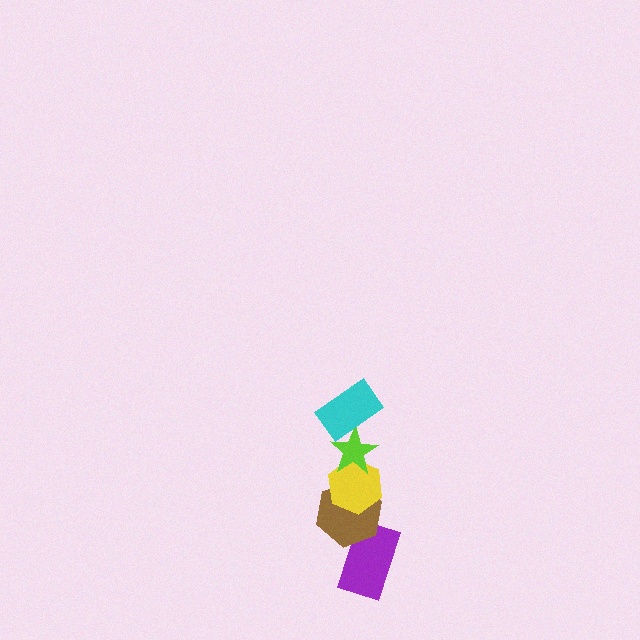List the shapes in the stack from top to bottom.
From top to bottom: the cyan rectangle, the lime star, the yellow hexagon, the brown hexagon, the purple rectangle.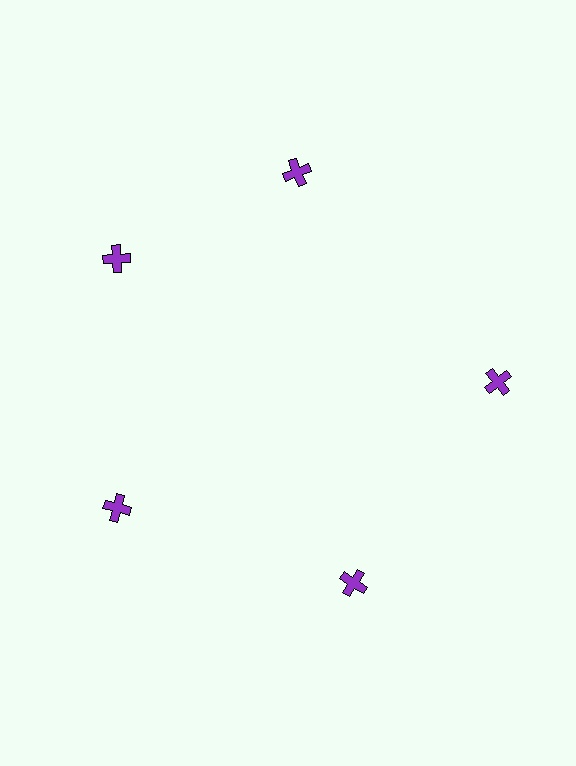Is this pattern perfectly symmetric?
No. The 5 purple crosses are arranged in a ring, but one element near the 1 o'clock position is rotated out of alignment along the ring, breaking the 5-fold rotational symmetry.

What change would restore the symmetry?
The symmetry would be restored by rotating it back into even spacing with its neighbors so that all 5 crosses sit at equal angles and equal distance from the center.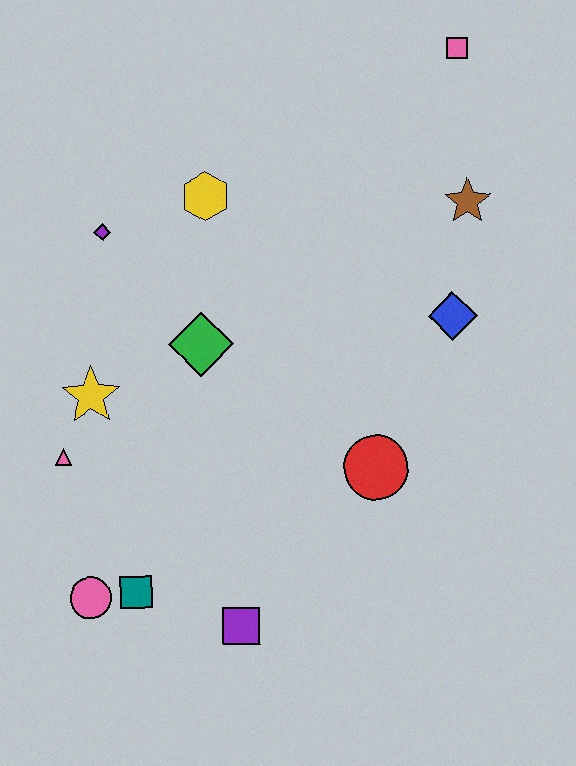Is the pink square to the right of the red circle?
Yes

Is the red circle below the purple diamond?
Yes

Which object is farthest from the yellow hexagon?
The purple square is farthest from the yellow hexagon.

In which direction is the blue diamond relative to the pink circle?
The blue diamond is to the right of the pink circle.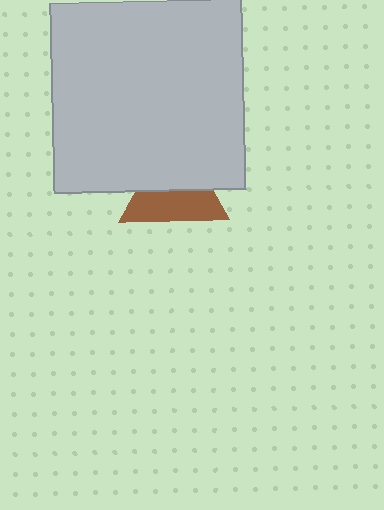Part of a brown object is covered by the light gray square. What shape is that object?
It is a triangle.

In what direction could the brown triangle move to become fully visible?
The brown triangle could move down. That would shift it out from behind the light gray square entirely.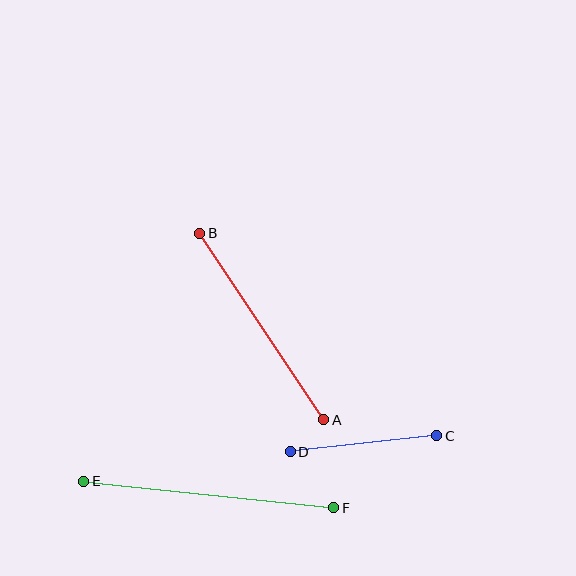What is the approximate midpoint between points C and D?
The midpoint is at approximately (364, 444) pixels.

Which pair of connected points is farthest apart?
Points E and F are farthest apart.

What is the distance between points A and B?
The distance is approximately 224 pixels.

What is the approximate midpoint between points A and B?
The midpoint is at approximately (262, 326) pixels.